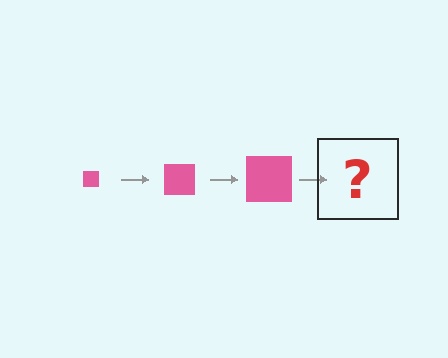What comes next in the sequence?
The next element should be a pink square, larger than the previous one.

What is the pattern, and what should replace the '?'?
The pattern is that the square gets progressively larger each step. The '?' should be a pink square, larger than the previous one.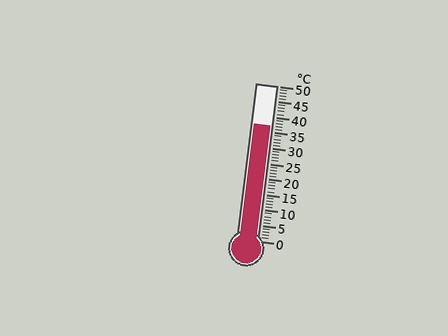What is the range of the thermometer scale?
The thermometer scale ranges from 0°C to 50°C.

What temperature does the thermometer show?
The thermometer shows approximately 37°C.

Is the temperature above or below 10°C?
The temperature is above 10°C.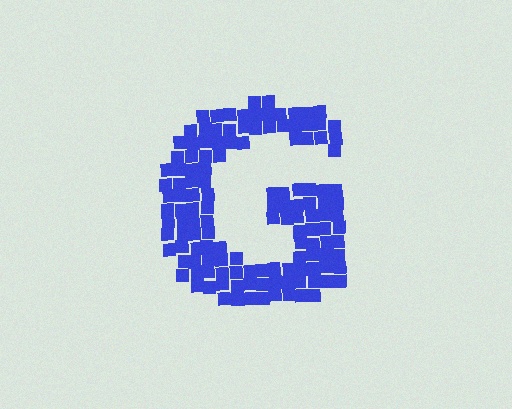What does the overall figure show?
The overall figure shows the letter G.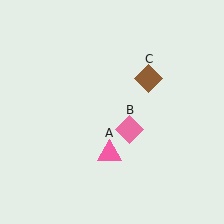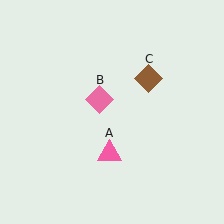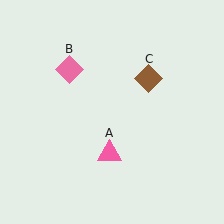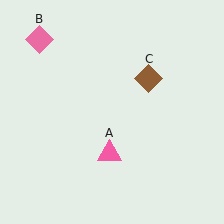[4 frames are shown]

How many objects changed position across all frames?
1 object changed position: pink diamond (object B).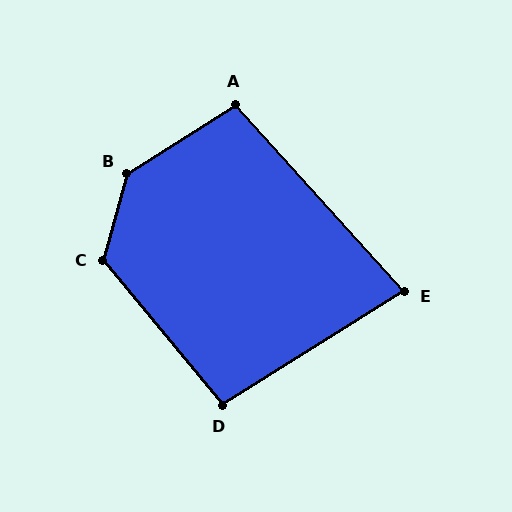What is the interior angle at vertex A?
Approximately 99 degrees (obtuse).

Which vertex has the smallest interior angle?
E, at approximately 80 degrees.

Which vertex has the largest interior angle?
B, at approximately 138 degrees.